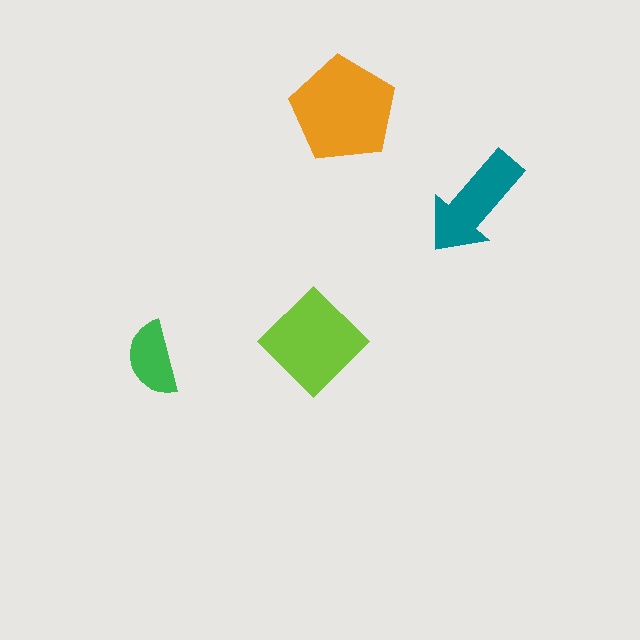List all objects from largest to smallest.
The orange pentagon, the lime diamond, the teal arrow, the green semicircle.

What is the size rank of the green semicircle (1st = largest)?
4th.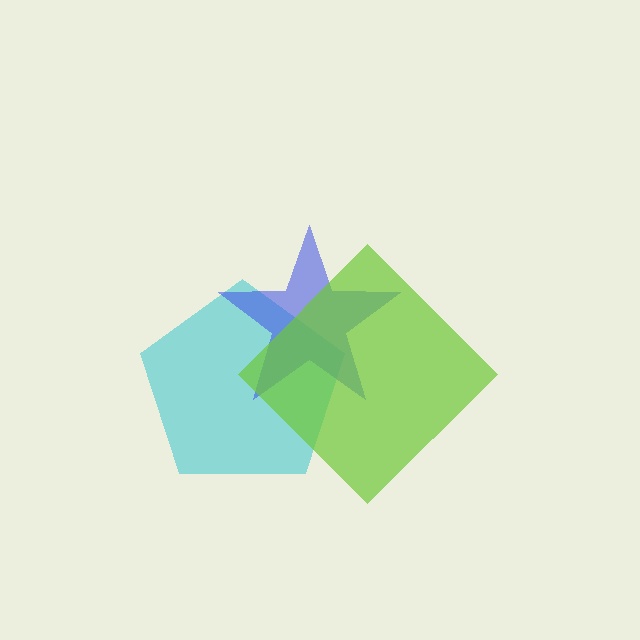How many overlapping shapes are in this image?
There are 3 overlapping shapes in the image.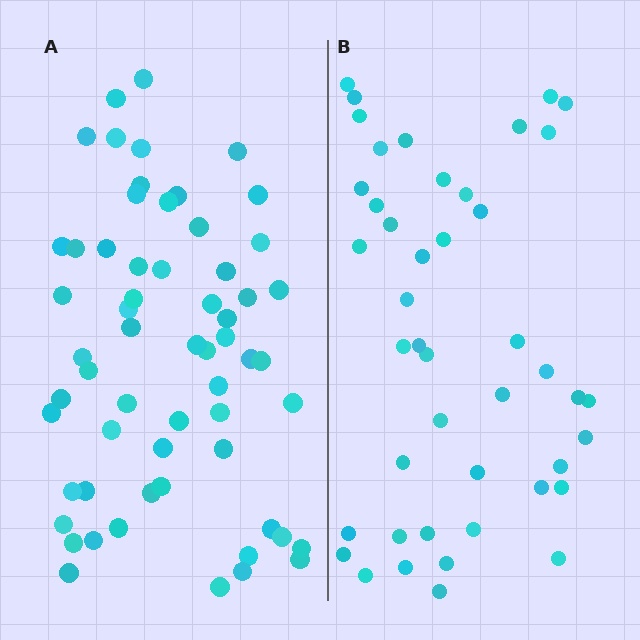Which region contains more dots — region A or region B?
Region A (the left region) has more dots.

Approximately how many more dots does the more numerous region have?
Region A has approximately 15 more dots than region B.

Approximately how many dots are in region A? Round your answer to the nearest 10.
About 60 dots.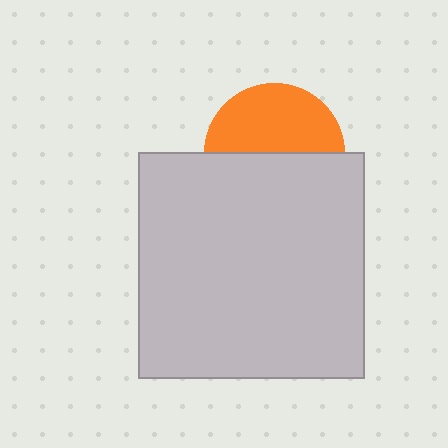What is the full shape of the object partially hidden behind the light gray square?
The partially hidden object is an orange circle.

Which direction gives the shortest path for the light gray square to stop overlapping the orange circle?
Moving down gives the shortest separation.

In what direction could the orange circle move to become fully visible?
The orange circle could move up. That would shift it out from behind the light gray square entirely.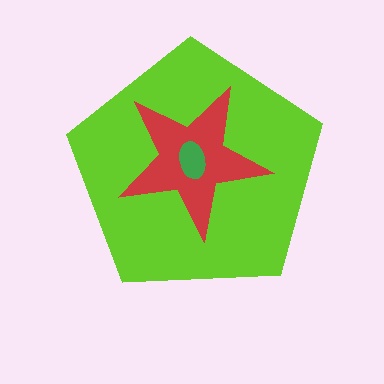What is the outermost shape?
The lime pentagon.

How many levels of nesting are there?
3.